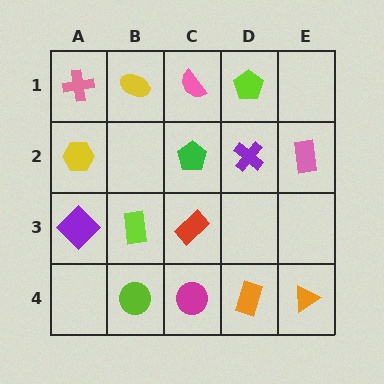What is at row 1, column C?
A pink semicircle.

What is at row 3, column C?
A red rectangle.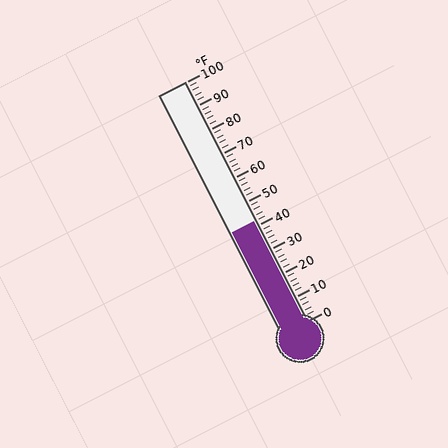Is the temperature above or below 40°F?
The temperature is above 40°F.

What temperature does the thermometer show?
The thermometer shows approximately 42°F.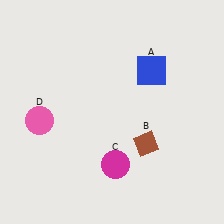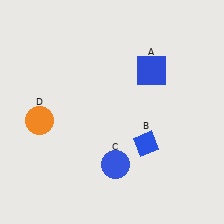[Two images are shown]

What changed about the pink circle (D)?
In Image 1, D is pink. In Image 2, it changed to orange.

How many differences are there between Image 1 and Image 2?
There are 3 differences between the two images.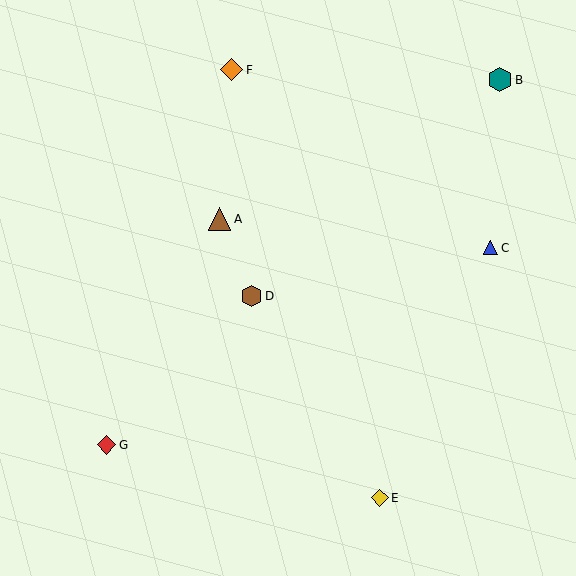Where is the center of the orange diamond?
The center of the orange diamond is at (232, 70).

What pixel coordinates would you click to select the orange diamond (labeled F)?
Click at (232, 70) to select the orange diamond F.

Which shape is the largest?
The teal hexagon (labeled B) is the largest.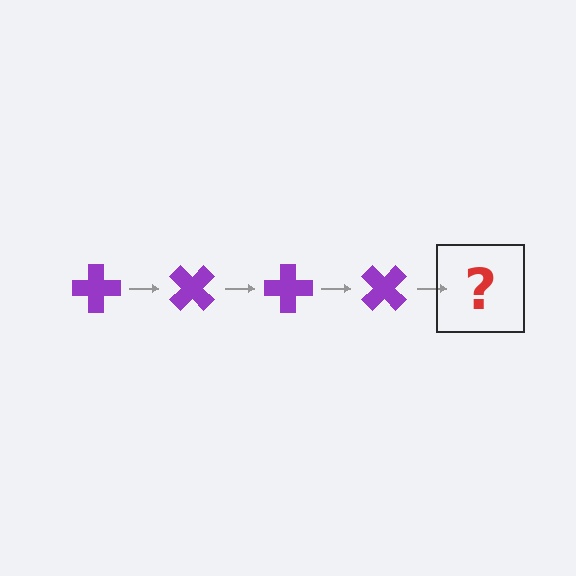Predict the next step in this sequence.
The next step is a purple cross rotated 180 degrees.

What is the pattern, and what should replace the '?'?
The pattern is that the cross rotates 45 degrees each step. The '?' should be a purple cross rotated 180 degrees.